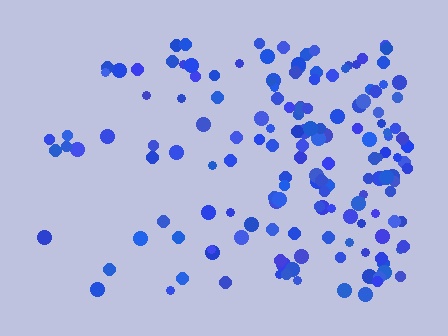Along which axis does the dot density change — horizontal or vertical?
Horizontal.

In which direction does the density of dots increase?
From left to right, with the right side densest.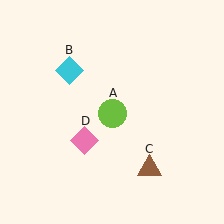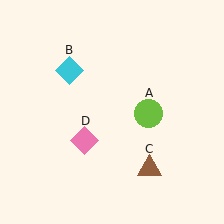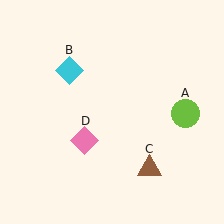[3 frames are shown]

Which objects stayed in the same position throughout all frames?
Cyan diamond (object B) and brown triangle (object C) and pink diamond (object D) remained stationary.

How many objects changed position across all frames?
1 object changed position: lime circle (object A).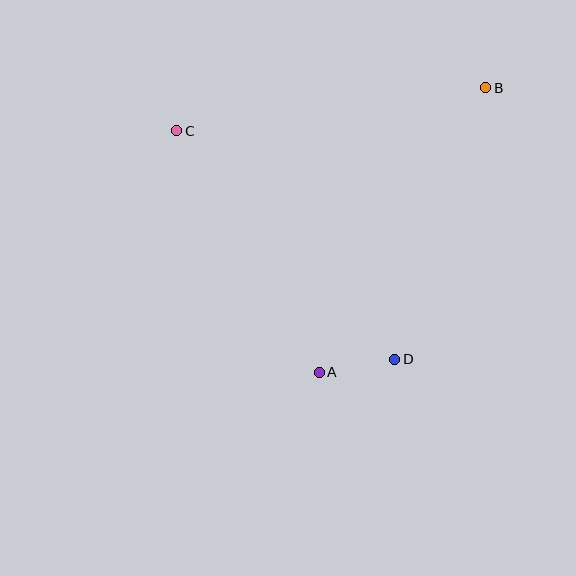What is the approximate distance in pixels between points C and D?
The distance between C and D is approximately 316 pixels.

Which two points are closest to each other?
Points A and D are closest to each other.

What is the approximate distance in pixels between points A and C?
The distance between A and C is approximately 281 pixels.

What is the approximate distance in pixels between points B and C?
The distance between B and C is approximately 312 pixels.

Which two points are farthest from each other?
Points A and B are farthest from each other.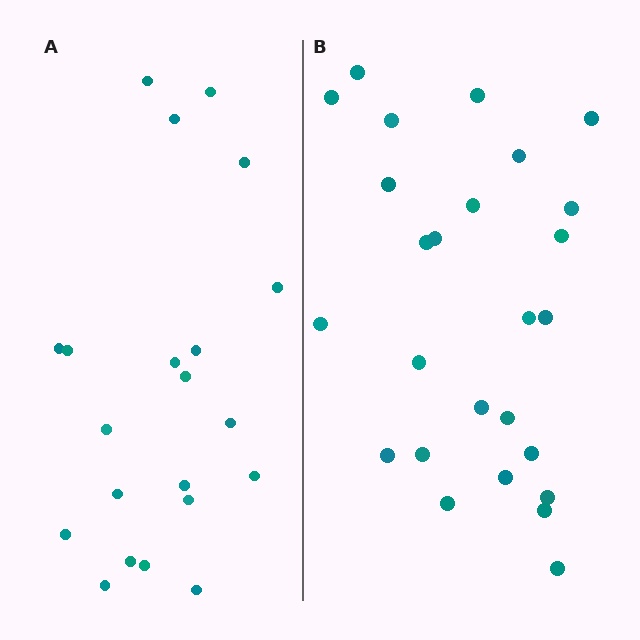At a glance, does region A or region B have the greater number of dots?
Region B (the right region) has more dots.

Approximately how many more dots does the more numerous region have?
Region B has about 5 more dots than region A.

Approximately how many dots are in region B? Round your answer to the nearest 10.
About 30 dots. (The exact count is 26, which rounds to 30.)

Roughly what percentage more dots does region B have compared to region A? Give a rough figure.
About 25% more.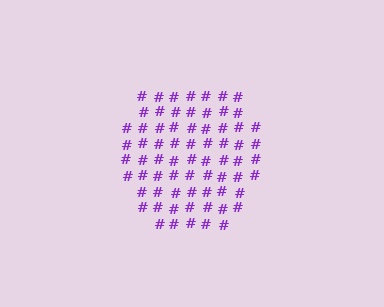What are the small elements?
The small elements are hash symbols.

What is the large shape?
The large shape is a hexagon.